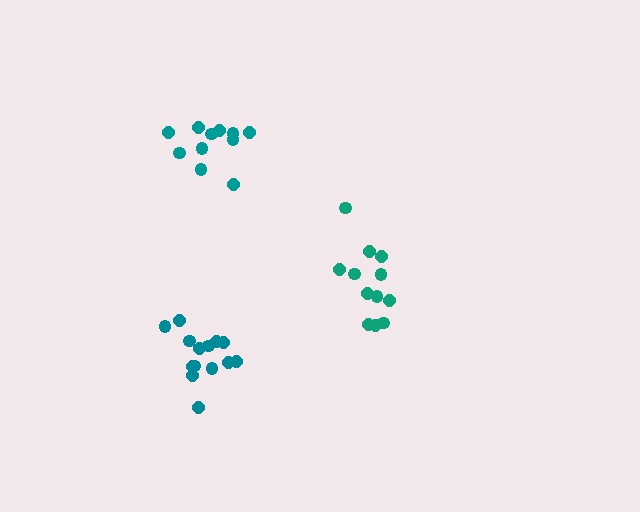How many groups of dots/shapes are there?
There are 3 groups.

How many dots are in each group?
Group 1: 12 dots, Group 2: 14 dots, Group 3: 11 dots (37 total).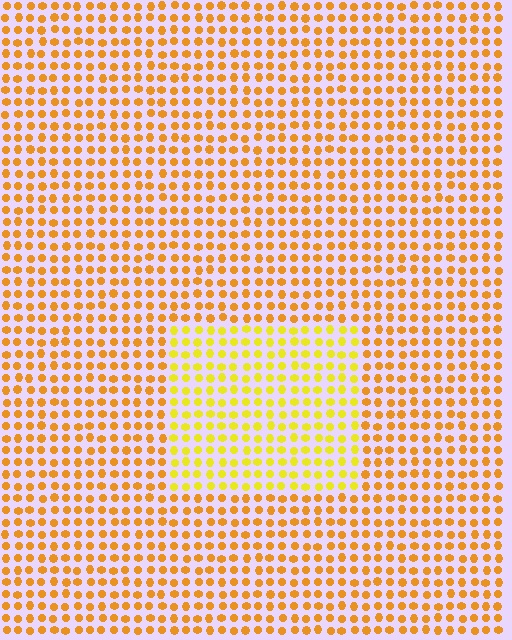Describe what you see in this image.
The image is filled with small orange elements in a uniform arrangement. A rectangle-shaped region is visible where the elements are tinted to a slightly different hue, forming a subtle color boundary.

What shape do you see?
I see a rectangle.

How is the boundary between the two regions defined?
The boundary is defined purely by a slight shift in hue (about 26 degrees). Spacing, size, and orientation are identical on both sides.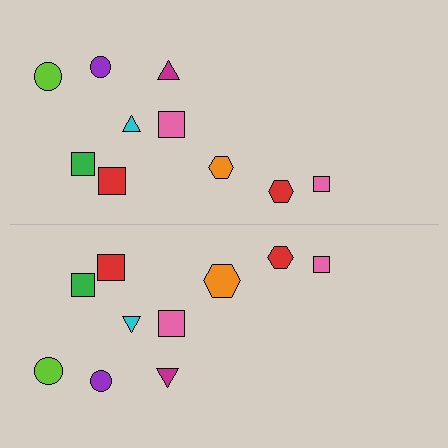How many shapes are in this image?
There are 20 shapes in this image.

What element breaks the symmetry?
The orange hexagon on the bottom side has a different size than its mirror counterpart.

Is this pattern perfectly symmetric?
No, the pattern is not perfectly symmetric. The orange hexagon on the bottom side has a different size than its mirror counterpart.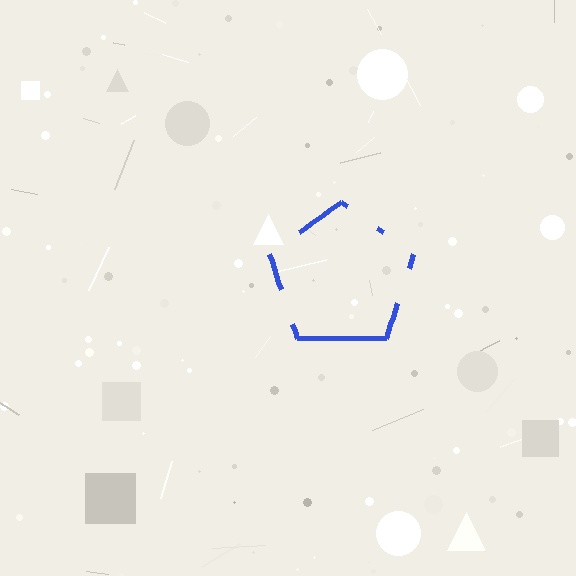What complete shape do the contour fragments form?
The contour fragments form a pentagon.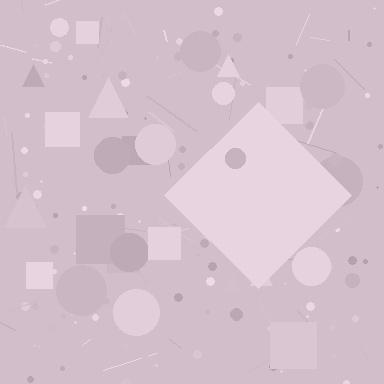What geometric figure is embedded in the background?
A diamond is embedded in the background.